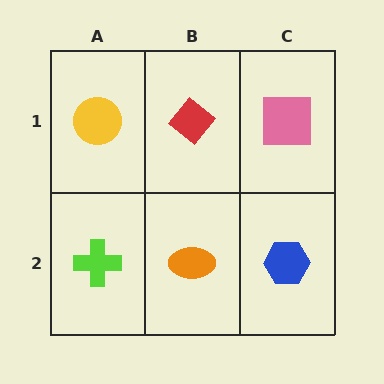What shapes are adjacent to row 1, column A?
A lime cross (row 2, column A), a red diamond (row 1, column B).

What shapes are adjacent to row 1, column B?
An orange ellipse (row 2, column B), a yellow circle (row 1, column A), a pink square (row 1, column C).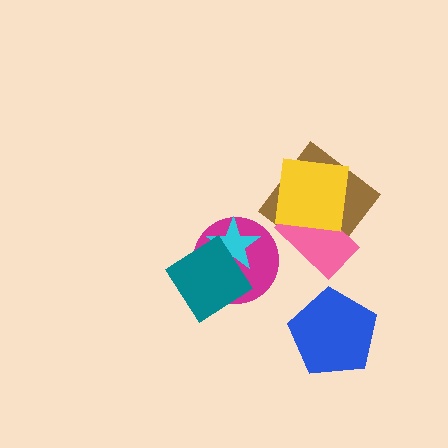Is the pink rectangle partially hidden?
Yes, it is partially covered by another shape.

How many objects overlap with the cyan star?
2 objects overlap with the cyan star.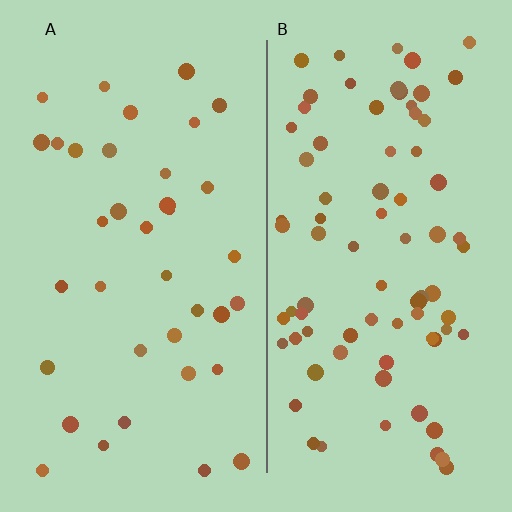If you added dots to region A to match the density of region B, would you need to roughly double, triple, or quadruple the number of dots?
Approximately double.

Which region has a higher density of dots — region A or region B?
B (the right).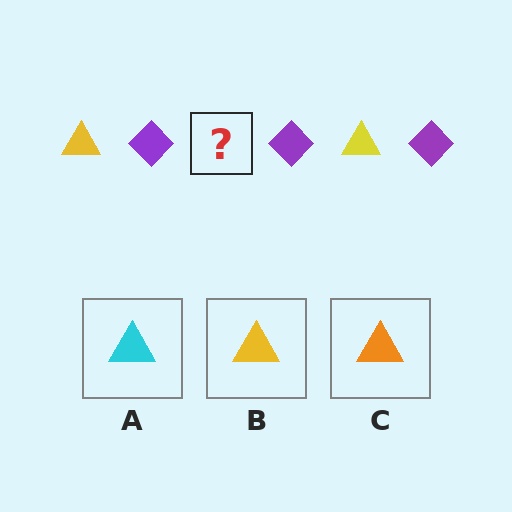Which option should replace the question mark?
Option B.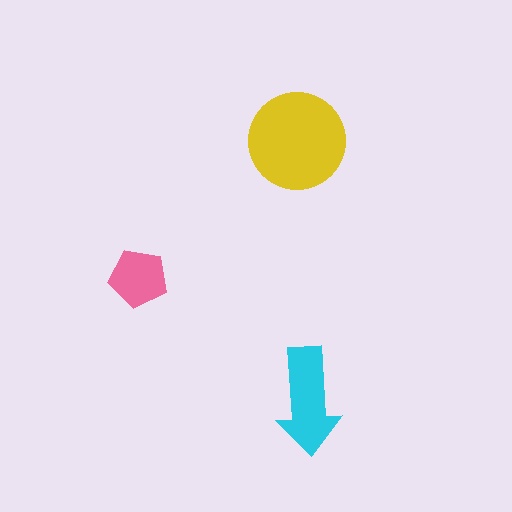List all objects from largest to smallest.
The yellow circle, the cyan arrow, the pink pentagon.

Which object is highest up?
The yellow circle is topmost.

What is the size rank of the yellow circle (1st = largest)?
1st.